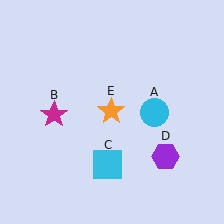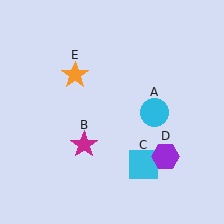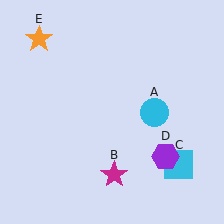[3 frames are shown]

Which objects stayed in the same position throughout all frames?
Cyan circle (object A) and purple hexagon (object D) remained stationary.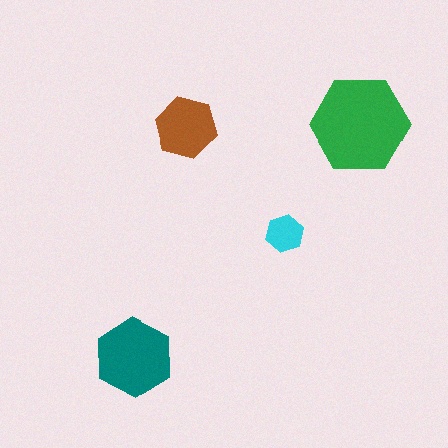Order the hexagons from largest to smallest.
the green one, the teal one, the brown one, the cyan one.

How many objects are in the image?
There are 4 objects in the image.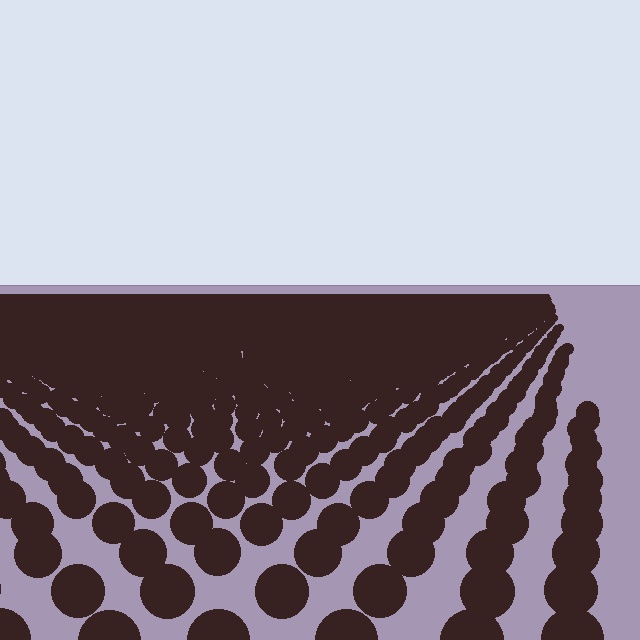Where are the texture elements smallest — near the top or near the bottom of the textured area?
Near the top.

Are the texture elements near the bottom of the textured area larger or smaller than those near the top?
Larger. Near the bottom, elements are closer to the viewer and appear at a bigger on-screen size.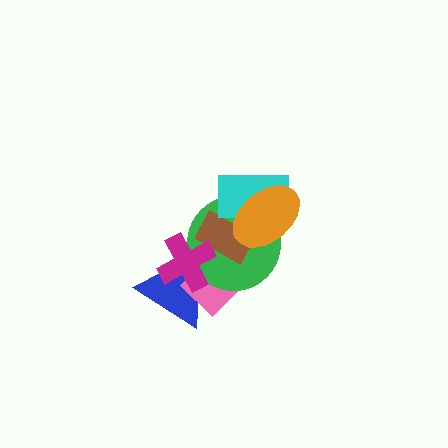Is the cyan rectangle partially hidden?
Yes, it is partially covered by another shape.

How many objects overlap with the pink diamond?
4 objects overlap with the pink diamond.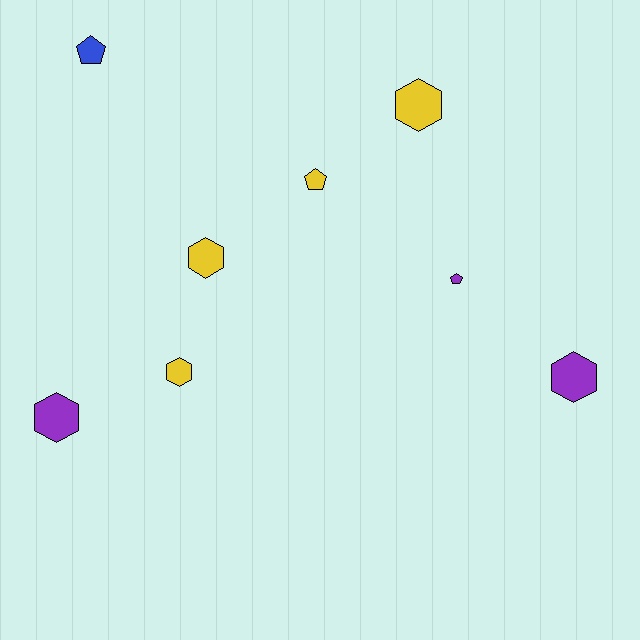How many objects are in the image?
There are 8 objects.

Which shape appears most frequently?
Hexagon, with 5 objects.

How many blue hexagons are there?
There are no blue hexagons.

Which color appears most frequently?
Yellow, with 4 objects.